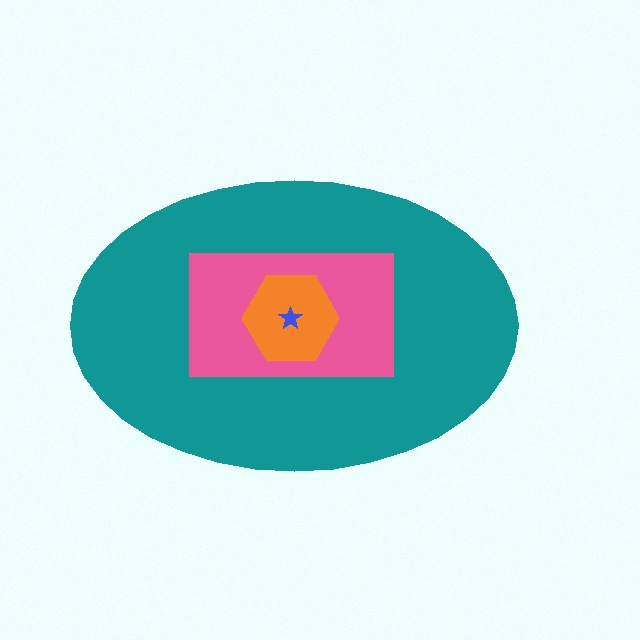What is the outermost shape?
The teal ellipse.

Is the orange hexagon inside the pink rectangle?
Yes.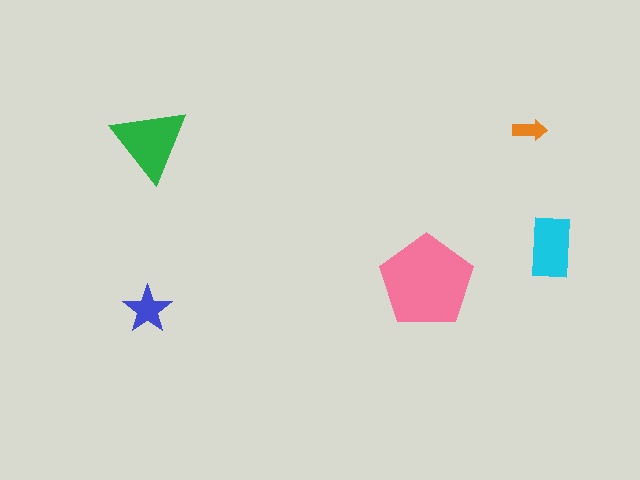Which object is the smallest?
The orange arrow.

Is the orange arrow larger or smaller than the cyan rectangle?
Smaller.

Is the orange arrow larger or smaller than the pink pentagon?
Smaller.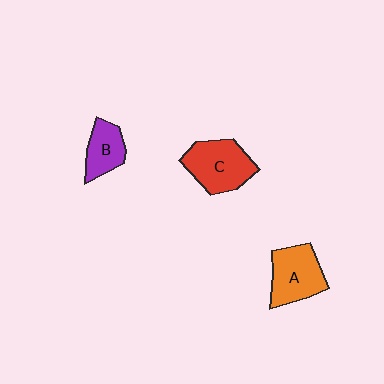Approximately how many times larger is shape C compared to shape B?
Approximately 1.6 times.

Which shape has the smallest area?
Shape B (purple).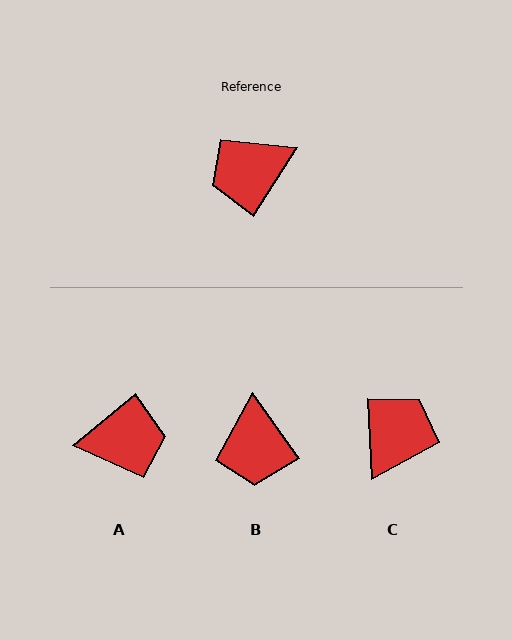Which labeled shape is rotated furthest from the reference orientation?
A, about 162 degrees away.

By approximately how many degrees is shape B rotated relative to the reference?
Approximately 68 degrees counter-clockwise.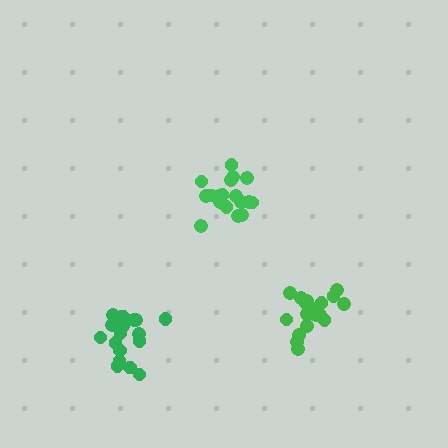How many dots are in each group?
Group 1: 18 dots, Group 2: 20 dots, Group 3: 18 dots (56 total).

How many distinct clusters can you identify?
There are 3 distinct clusters.